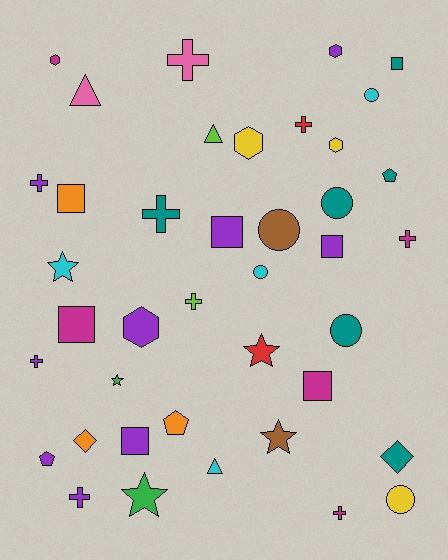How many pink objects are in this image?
There are 2 pink objects.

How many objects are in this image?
There are 40 objects.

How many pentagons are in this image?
There are 3 pentagons.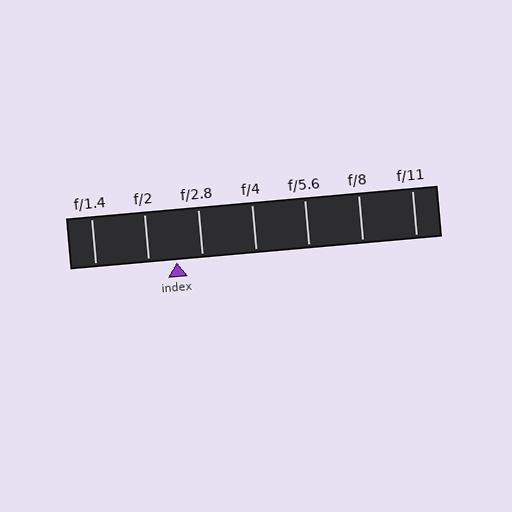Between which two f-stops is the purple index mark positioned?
The index mark is between f/2 and f/2.8.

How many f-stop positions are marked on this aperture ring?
There are 7 f-stop positions marked.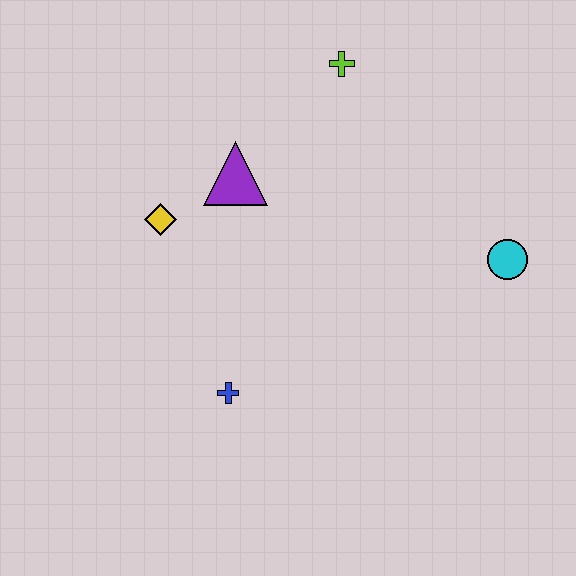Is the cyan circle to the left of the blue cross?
No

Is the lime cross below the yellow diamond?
No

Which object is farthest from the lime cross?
The blue cross is farthest from the lime cross.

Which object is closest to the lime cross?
The purple triangle is closest to the lime cross.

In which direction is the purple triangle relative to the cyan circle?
The purple triangle is to the left of the cyan circle.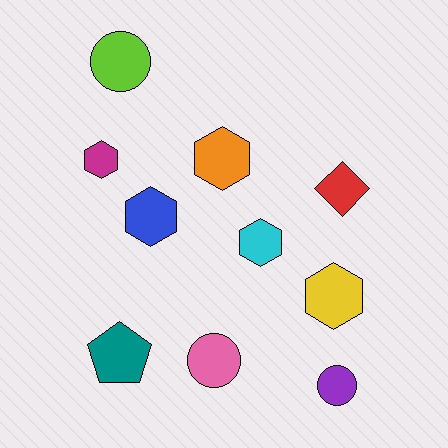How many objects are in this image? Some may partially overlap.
There are 10 objects.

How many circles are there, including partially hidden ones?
There are 3 circles.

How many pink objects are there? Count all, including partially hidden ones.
There is 1 pink object.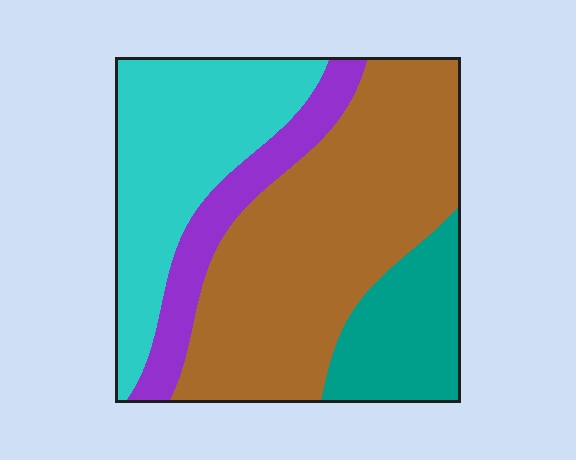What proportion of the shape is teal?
Teal covers 15% of the shape.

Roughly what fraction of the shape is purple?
Purple covers about 10% of the shape.